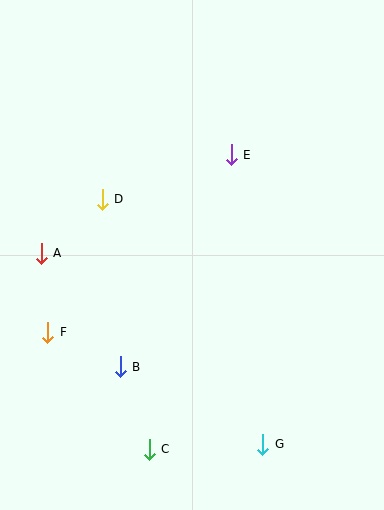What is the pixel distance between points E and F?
The distance between E and F is 256 pixels.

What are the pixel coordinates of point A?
Point A is at (41, 253).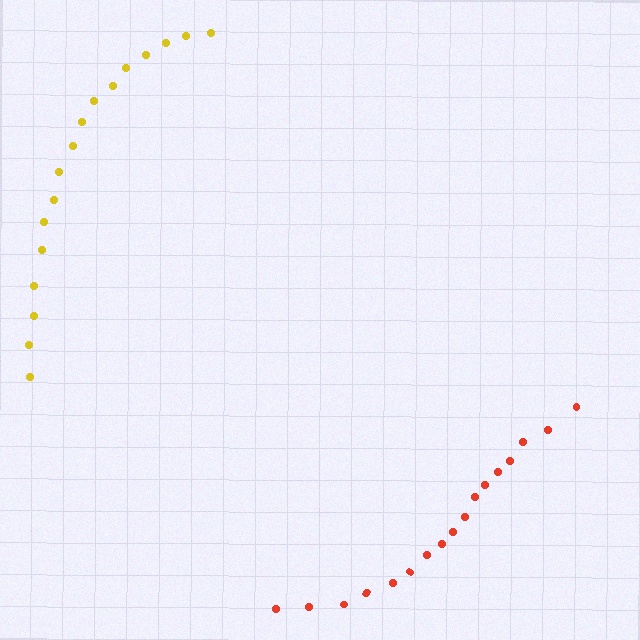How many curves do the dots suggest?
There are 2 distinct paths.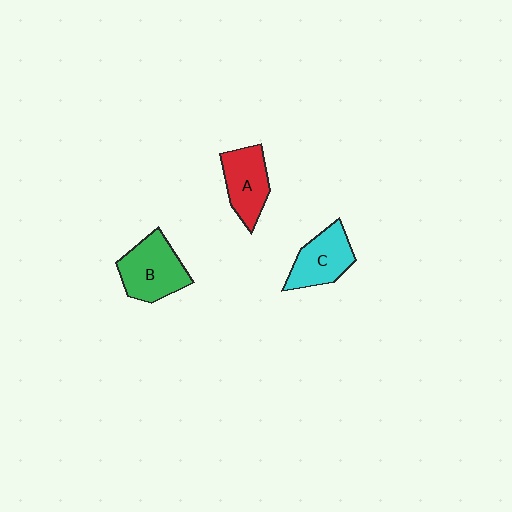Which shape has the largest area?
Shape B (green).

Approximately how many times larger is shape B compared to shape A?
Approximately 1.2 times.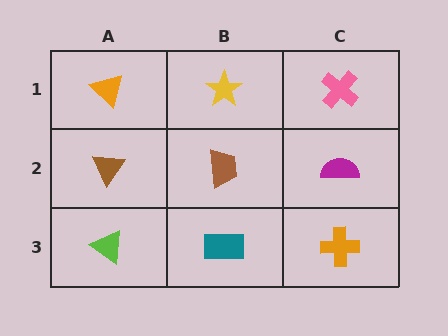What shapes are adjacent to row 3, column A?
A brown triangle (row 2, column A), a teal rectangle (row 3, column B).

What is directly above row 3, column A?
A brown triangle.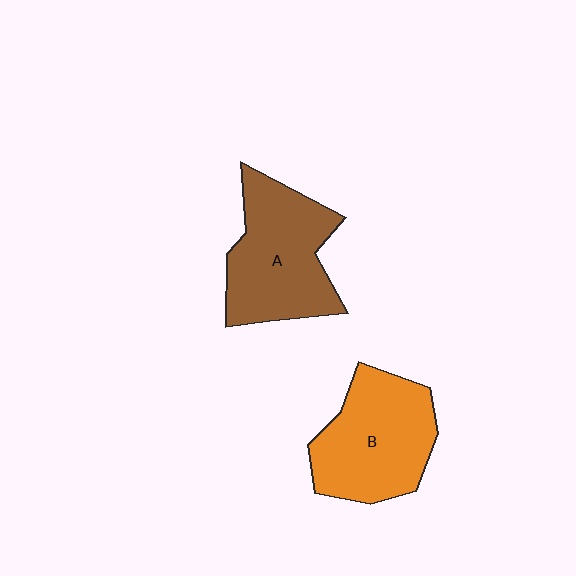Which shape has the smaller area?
Shape B (orange).